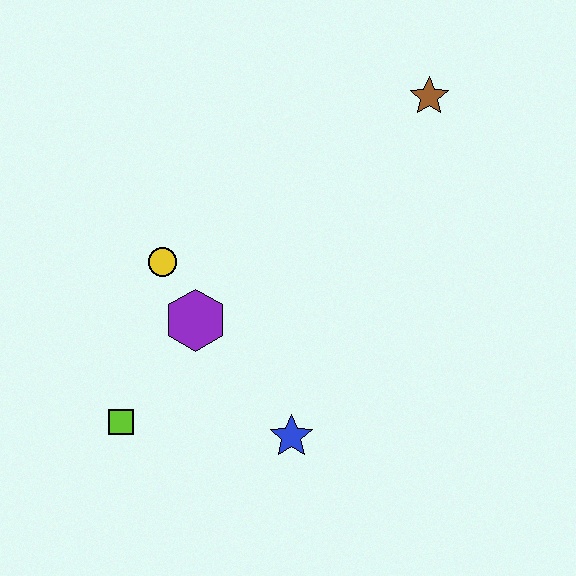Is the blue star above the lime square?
No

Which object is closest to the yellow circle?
The purple hexagon is closest to the yellow circle.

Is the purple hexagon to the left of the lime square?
No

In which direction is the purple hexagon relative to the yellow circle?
The purple hexagon is below the yellow circle.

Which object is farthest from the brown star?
The lime square is farthest from the brown star.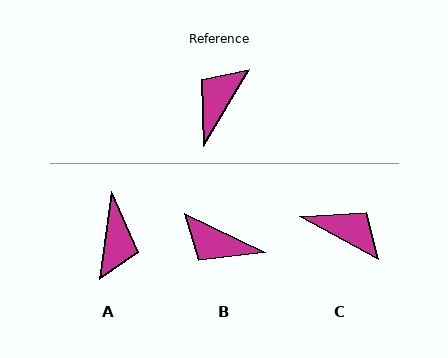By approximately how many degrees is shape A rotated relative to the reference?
Approximately 157 degrees clockwise.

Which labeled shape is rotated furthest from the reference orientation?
A, about 157 degrees away.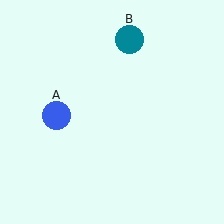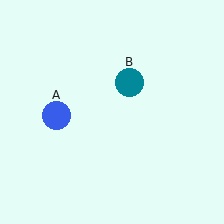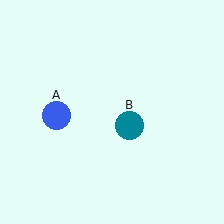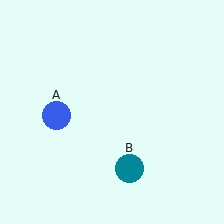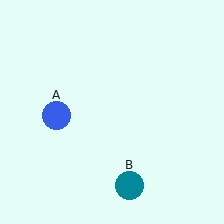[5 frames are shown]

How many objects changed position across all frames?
1 object changed position: teal circle (object B).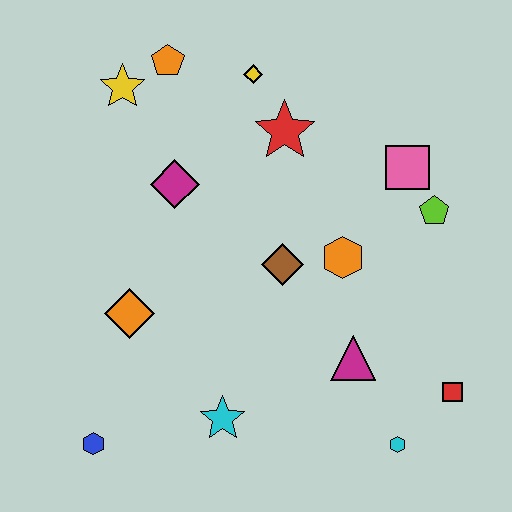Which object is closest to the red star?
The yellow diamond is closest to the red star.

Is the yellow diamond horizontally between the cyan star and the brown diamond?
Yes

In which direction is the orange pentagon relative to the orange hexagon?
The orange pentagon is above the orange hexagon.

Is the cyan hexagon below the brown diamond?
Yes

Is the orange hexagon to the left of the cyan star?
No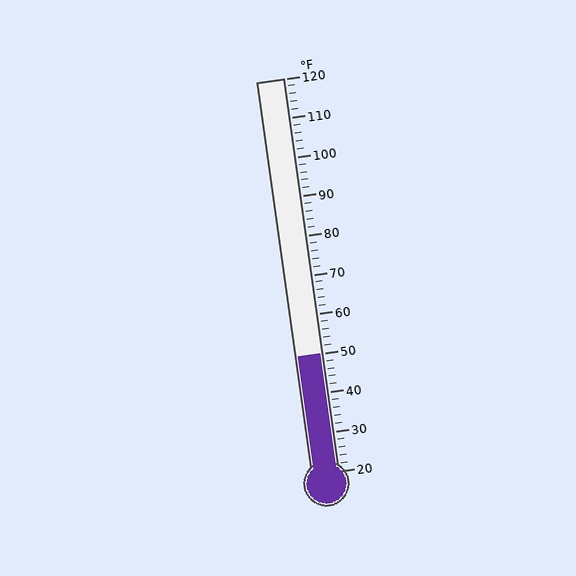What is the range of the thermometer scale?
The thermometer scale ranges from 20°F to 120°F.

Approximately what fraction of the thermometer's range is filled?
The thermometer is filled to approximately 30% of its range.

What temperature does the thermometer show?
The thermometer shows approximately 50°F.